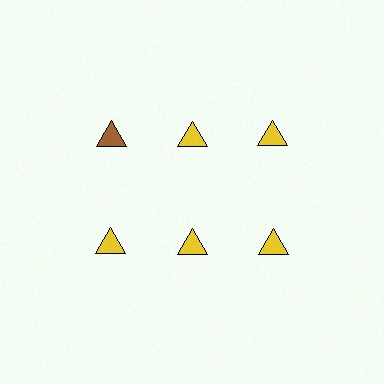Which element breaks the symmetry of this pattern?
The brown triangle in the top row, leftmost column breaks the symmetry. All other shapes are yellow triangles.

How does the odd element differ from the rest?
It has a different color: brown instead of yellow.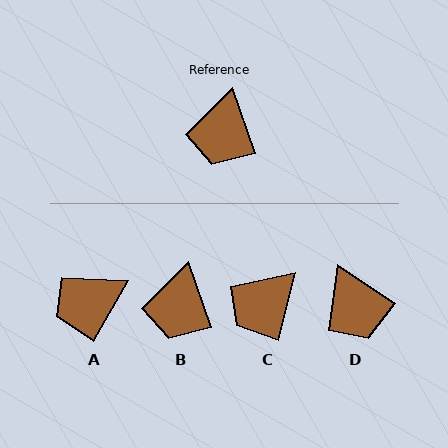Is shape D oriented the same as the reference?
No, it is off by about 37 degrees.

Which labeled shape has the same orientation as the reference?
B.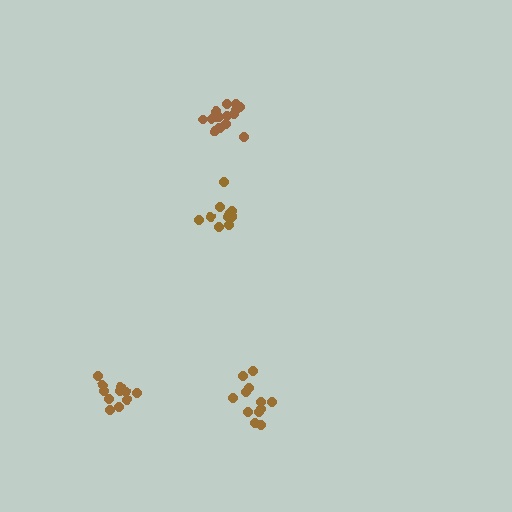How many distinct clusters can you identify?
There are 4 distinct clusters.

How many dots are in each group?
Group 1: 15 dots, Group 2: 12 dots, Group 3: 11 dots, Group 4: 12 dots (50 total).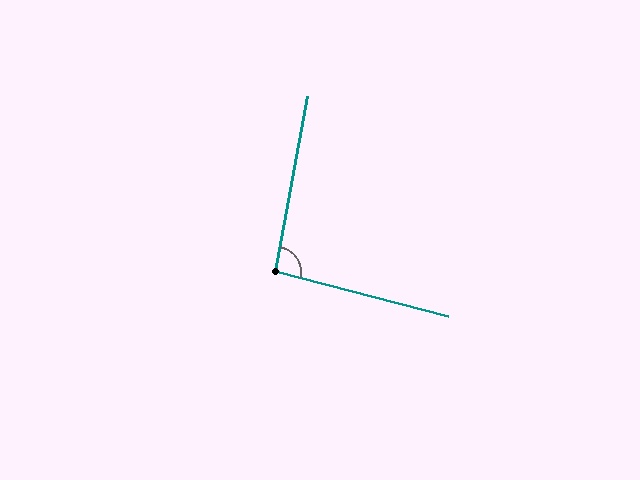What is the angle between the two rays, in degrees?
Approximately 94 degrees.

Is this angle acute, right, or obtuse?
It is approximately a right angle.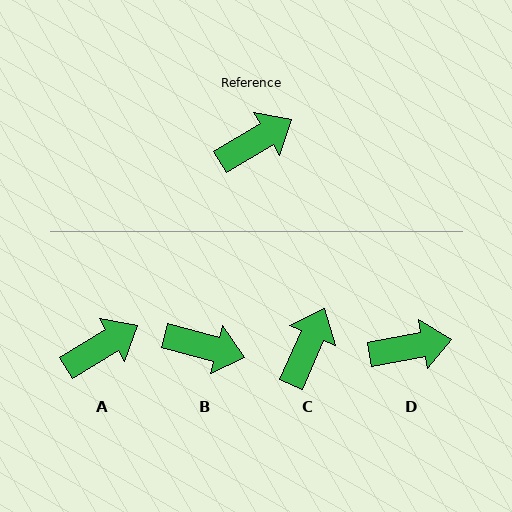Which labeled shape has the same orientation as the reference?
A.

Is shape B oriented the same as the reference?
No, it is off by about 46 degrees.